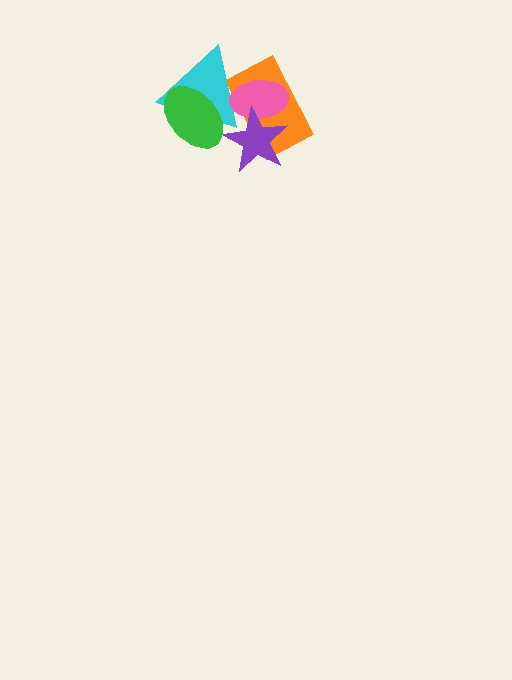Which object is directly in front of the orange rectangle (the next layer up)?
The cyan triangle is directly in front of the orange rectangle.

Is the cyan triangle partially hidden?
Yes, it is partially covered by another shape.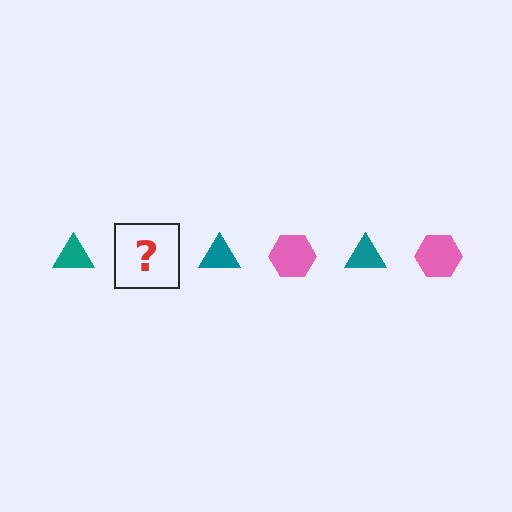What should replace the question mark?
The question mark should be replaced with a pink hexagon.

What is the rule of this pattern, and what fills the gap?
The rule is that the pattern alternates between teal triangle and pink hexagon. The gap should be filled with a pink hexagon.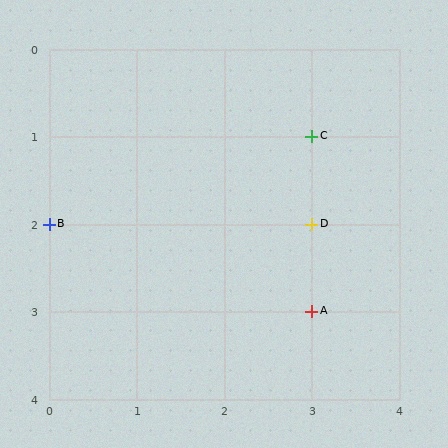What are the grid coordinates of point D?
Point D is at grid coordinates (3, 2).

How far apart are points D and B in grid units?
Points D and B are 3 columns apart.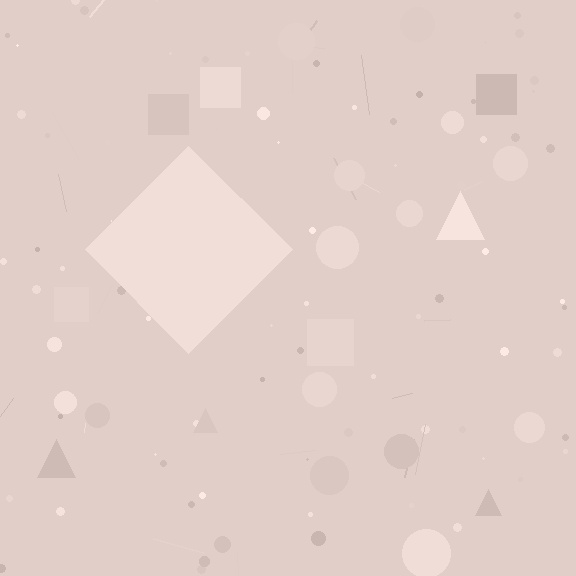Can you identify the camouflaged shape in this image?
The camouflaged shape is a diamond.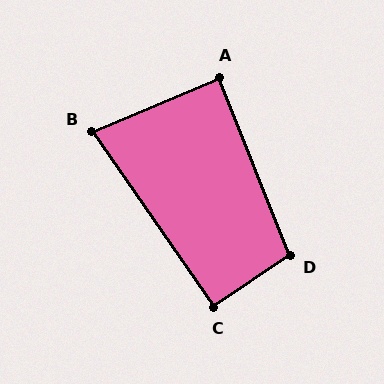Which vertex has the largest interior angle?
D, at approximately 102 degrees.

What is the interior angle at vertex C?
Approximately 91 degrees (approximately right).